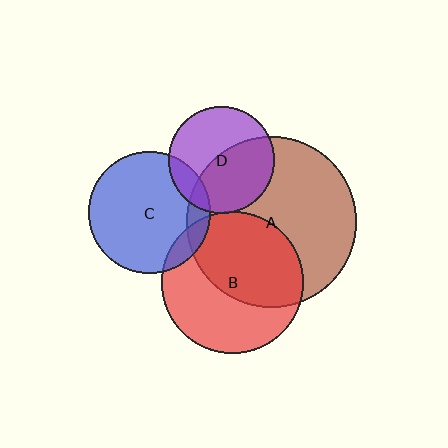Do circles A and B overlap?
Yes.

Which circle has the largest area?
Circle A (brown).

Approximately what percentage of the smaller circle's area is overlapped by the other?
Approximately 50%.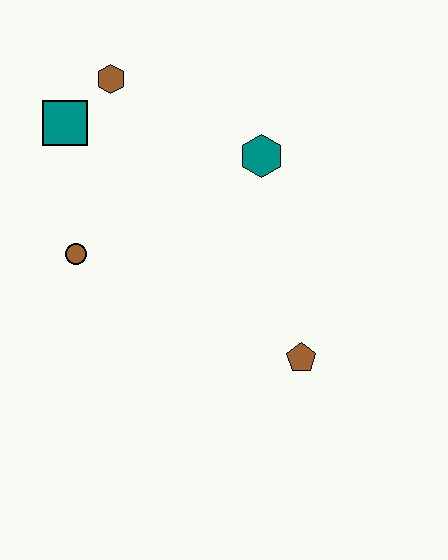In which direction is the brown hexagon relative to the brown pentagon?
The brown hexagon is above the brown pentagon.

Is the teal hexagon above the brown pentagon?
Yes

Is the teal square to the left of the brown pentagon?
Yes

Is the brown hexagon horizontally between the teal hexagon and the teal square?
Yes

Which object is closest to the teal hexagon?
The brown hexagon is closest to the teal hexagon.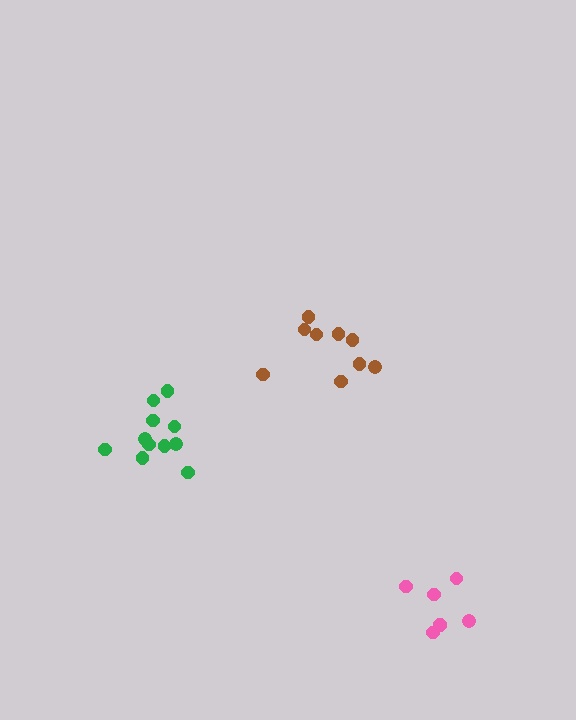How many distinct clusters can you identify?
There are 3 distinct clusters.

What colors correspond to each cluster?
The clusters are colored: brown, green, pink.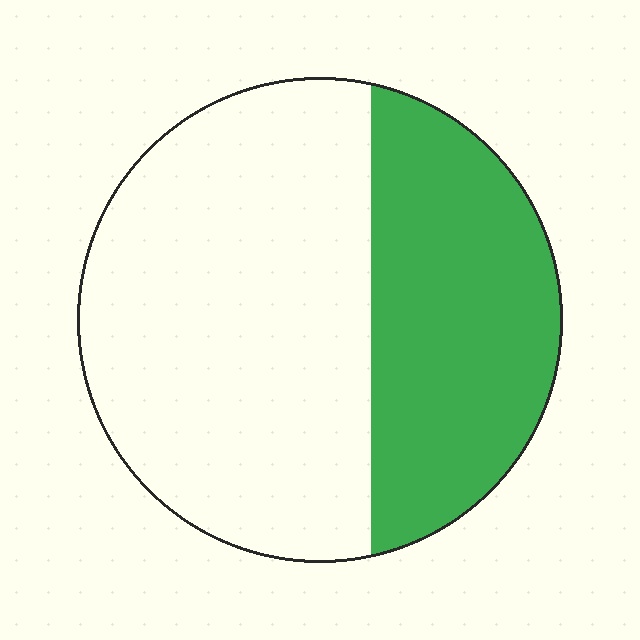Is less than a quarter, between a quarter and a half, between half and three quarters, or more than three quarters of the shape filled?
Between a quarter and a half.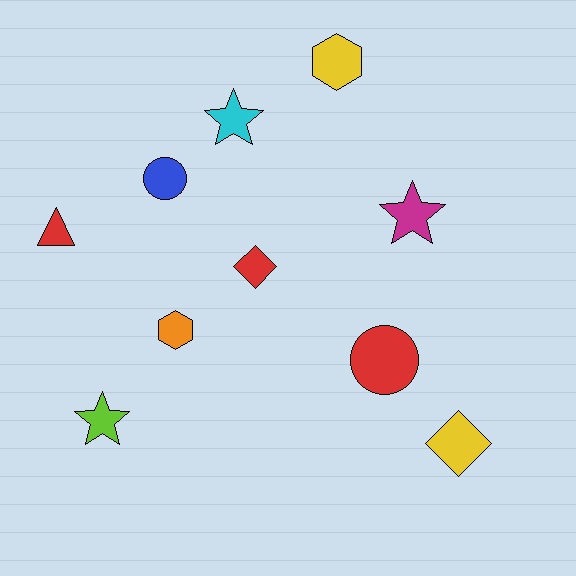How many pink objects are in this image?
There are no pink objects.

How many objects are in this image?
There are 10 objects.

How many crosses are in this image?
There are no crosses.